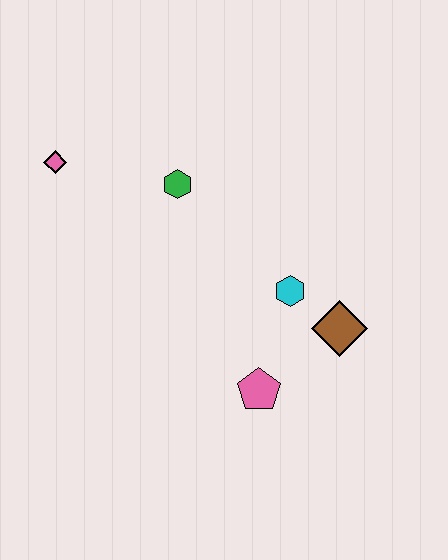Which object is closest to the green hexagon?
The pink diamond is closest to the green hexagon.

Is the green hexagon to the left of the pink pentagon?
Yes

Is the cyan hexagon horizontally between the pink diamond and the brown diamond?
Yes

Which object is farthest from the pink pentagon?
The pink diamond is farthest from the pink pentagon.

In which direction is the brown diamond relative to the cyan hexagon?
The brown diamond is to the right of the cyan hexagon.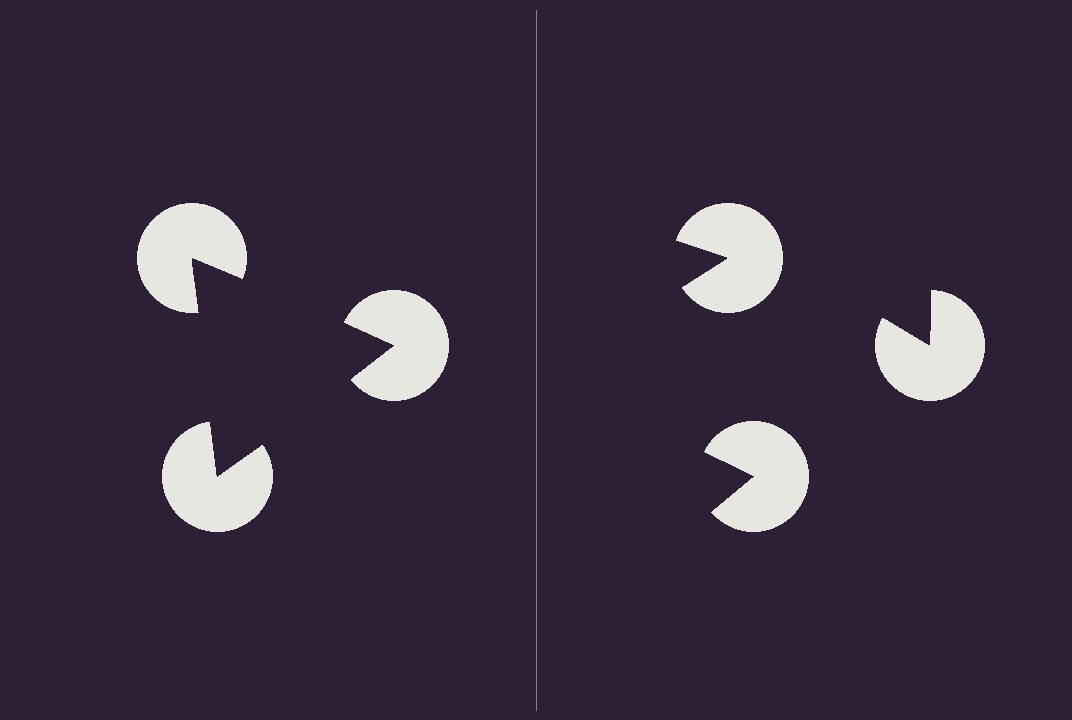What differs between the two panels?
The pac-man discs are positioned identically on both sides; only the wedge orientations differ. On the left they align to a triangle; on the right they are misaligned.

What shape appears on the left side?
An illusory triangle.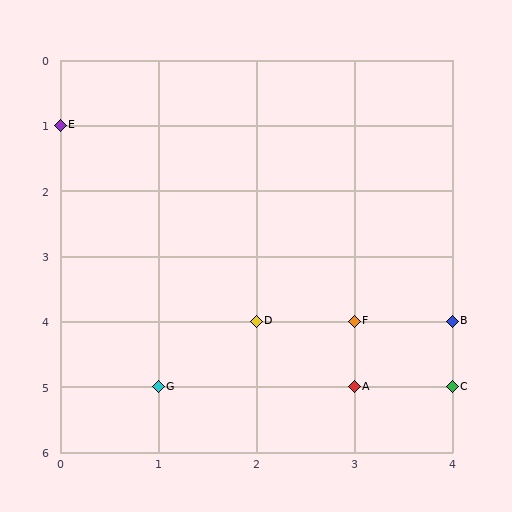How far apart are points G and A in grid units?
Points G and A are 2 columns apart.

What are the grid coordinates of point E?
Point E is at grid coordinates (0, 1).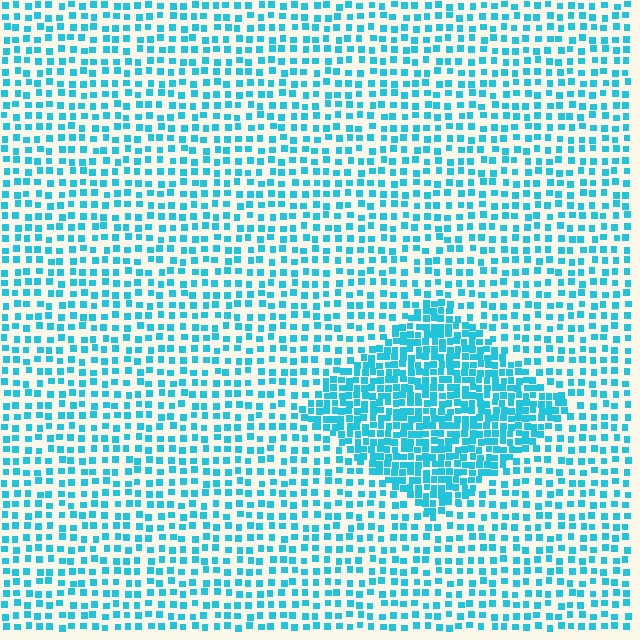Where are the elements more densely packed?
The elements are more densely packed inside the diamond boundary.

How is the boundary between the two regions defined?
The boundary is defined by a change in element density (approximately 2.1x ratio). All elements are the same color, size, and shape.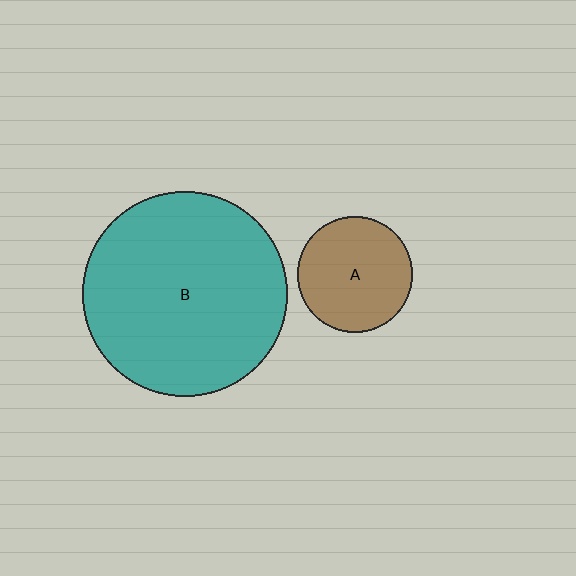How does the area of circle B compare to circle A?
Approximately 3.2 times.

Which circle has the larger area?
Circle B (teal).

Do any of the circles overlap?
No, none of the circles overlap.